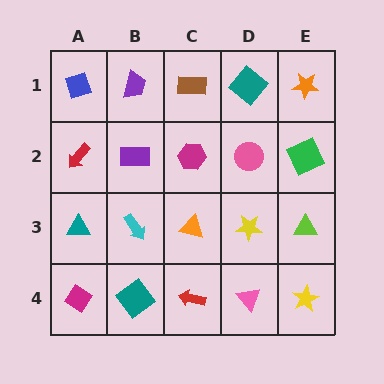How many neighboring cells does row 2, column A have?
3.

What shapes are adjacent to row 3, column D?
A pink circle (row 2, column D), a pink triangle (row 4, column D), an orange triangle (row 3, column C), a lime triangle (row 3, column E).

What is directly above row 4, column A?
A teal triangle.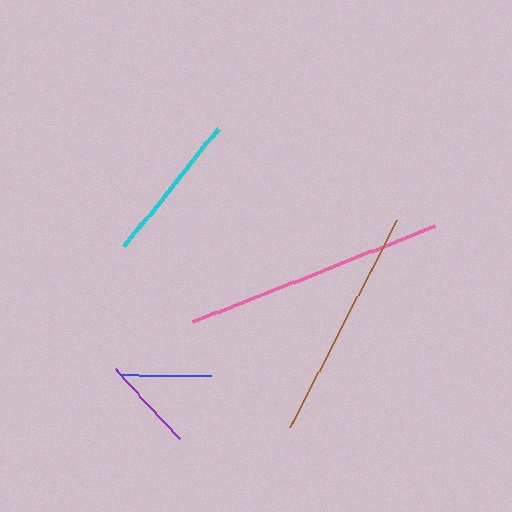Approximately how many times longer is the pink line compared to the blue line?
The pink line is approximately 2.8 times the length of the blue line.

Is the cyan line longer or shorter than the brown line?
The brown line is longer than the cyan line.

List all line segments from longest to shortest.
From longest to shortest: pink, brown, cyan, purple, blue.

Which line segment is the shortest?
The blue line is the shortest at approximately 92 pixels.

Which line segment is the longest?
The pink line is the longest at approximately 261 pixels.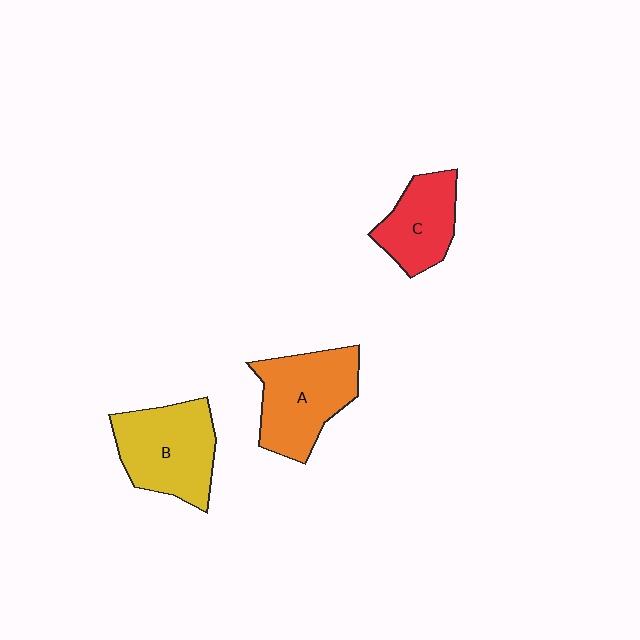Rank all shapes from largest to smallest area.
From largest to smallest: B (yellow), A (orange), C (red).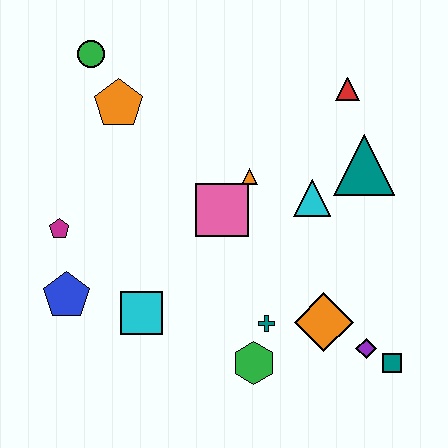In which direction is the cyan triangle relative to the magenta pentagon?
The cyan triangle is to the right of the magenta pentagon.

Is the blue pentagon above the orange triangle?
No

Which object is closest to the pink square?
The orange triangle is closest to the pink square.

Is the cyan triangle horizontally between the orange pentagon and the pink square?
No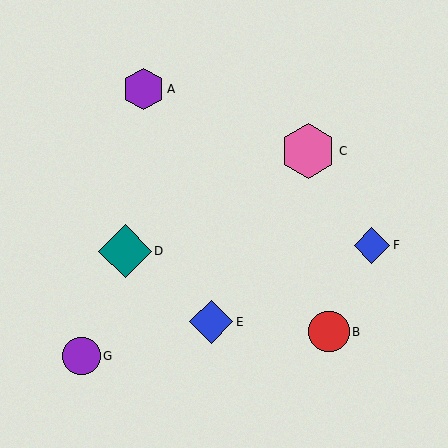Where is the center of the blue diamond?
The center of the blue diamond is at (211, 322).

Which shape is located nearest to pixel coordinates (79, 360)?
The purple circle (labeled G) at (81, 356) is nearest to that location.